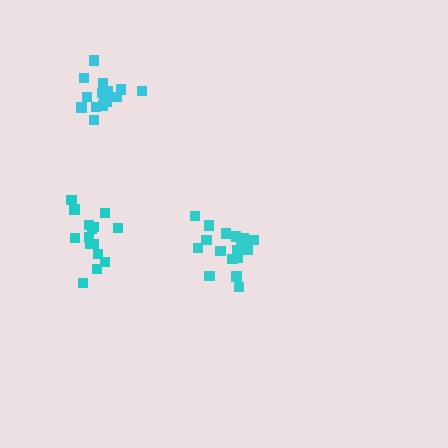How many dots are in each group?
Group 1: 15 dots, Group 2: 20 dots, Group 3: 16 dots (51 total).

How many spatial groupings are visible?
There are 3 spatial groupings.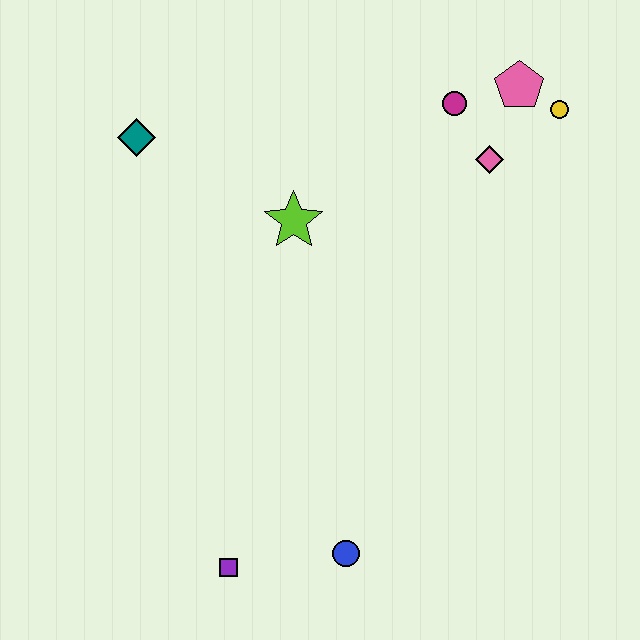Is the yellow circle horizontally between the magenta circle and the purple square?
No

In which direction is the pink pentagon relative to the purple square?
The pink pentagon is above the purple square.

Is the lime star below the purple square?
No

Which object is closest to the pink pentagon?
The yellow circle is closest to the pink pentagon.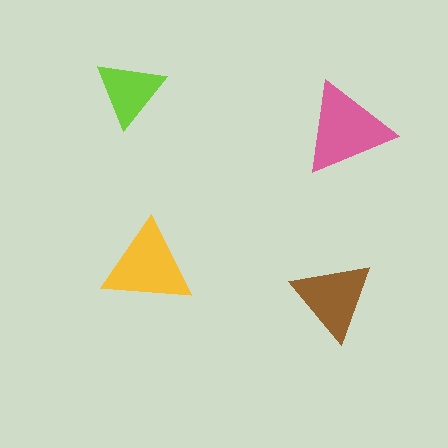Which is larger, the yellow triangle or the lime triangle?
The yellow one.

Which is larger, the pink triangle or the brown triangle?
The pink one.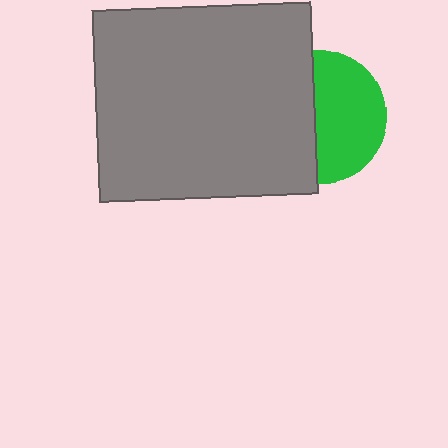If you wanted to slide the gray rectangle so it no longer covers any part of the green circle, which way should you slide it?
Slide it left — that is the most direct way to separate the two shapes.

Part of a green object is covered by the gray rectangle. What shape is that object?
It is a circle.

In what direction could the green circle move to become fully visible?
The green circle could move right. That would shift it out from behind the gray rectangle entirely.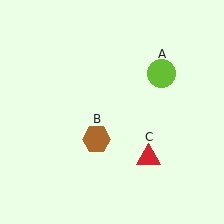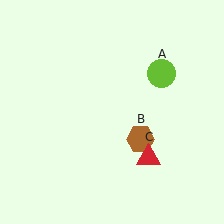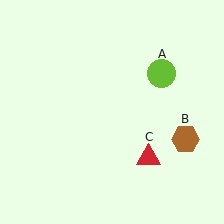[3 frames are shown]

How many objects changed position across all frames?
1 object changed position: brown hexagon (object B).